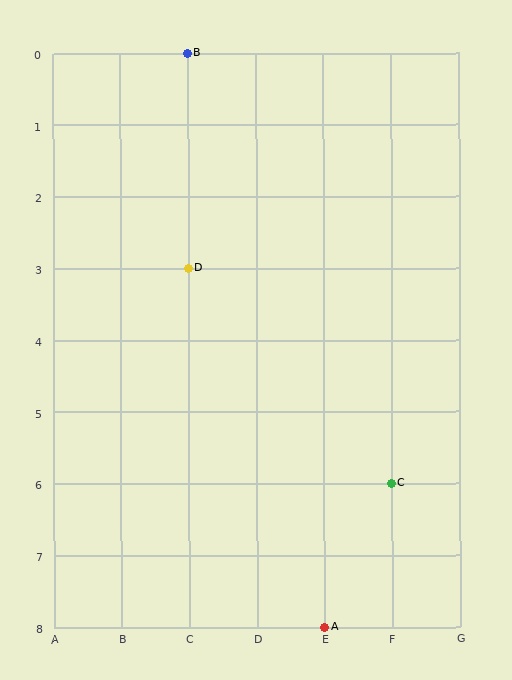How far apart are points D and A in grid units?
Points D and A are 2 columns and 5 rows apart (about 5.4 grid units diagonally).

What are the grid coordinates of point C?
Point C is at grid coordinates (F, 6).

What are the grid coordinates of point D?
Point D is at grid coordinates (C, 3).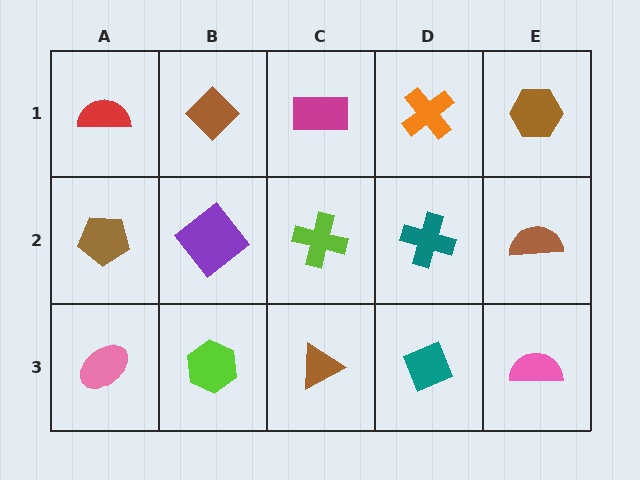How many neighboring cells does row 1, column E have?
2.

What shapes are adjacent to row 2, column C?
A magenta rectangle (row 1, column C), a brown triangle (row 3, column C), a purple diamond (row 2, column B), a teal cross (row 2, column D).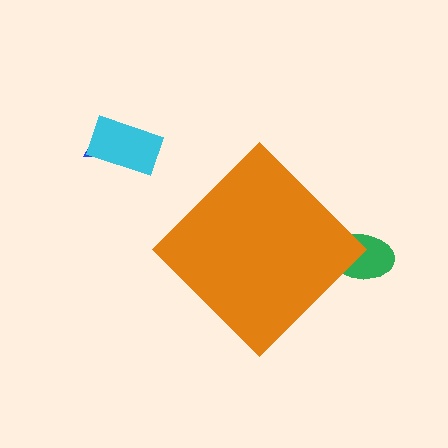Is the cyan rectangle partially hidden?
No, the cyan rectangle is fully visible.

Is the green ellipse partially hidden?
Yes, the green ellipse is partially hidden behind the orange diamond.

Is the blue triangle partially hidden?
No, the blue triangle is fully visible.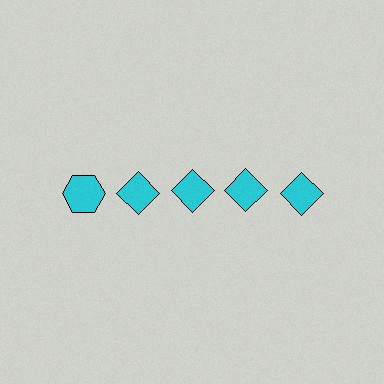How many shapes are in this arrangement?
There are 5 shapes arranged in a grid pattern.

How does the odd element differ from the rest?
It has a different shape: hexagon instead of diamond.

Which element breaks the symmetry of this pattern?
The cyan hexagon in the top row, leftmost column breaks the symmetry. All other shapes are cyan diamonds.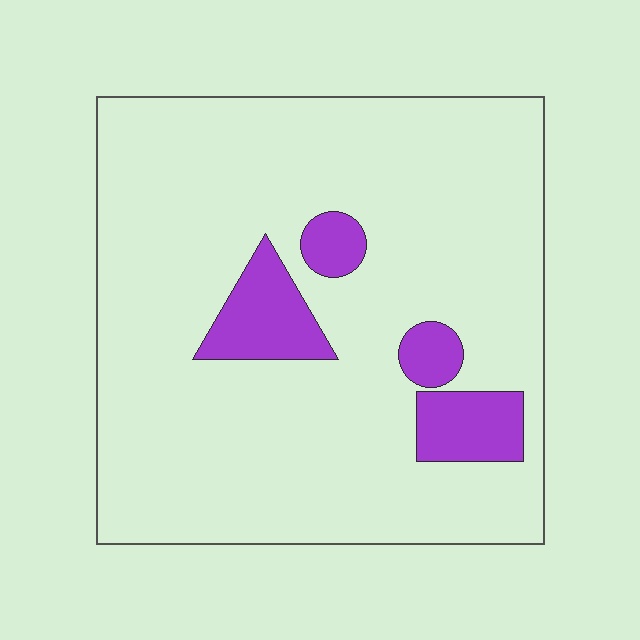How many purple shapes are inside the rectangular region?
4.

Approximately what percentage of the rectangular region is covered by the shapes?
Approximately 10%.